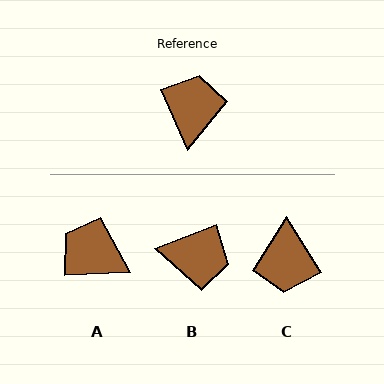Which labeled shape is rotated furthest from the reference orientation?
C, about 173 degrees away.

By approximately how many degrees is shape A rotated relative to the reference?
Approximately 68 degrees counter-clockwise.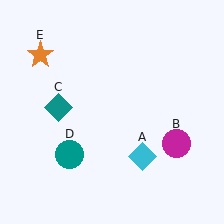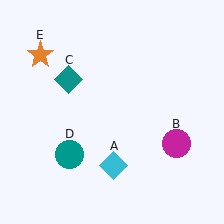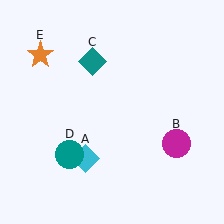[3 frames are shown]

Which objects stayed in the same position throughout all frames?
Magenta circle (object B) and teal circle (object D) and orange star (object E) remained stationary.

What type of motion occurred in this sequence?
The cyan diamond (object A), teal diamond (object C) rotated clockwise around the center of the scene.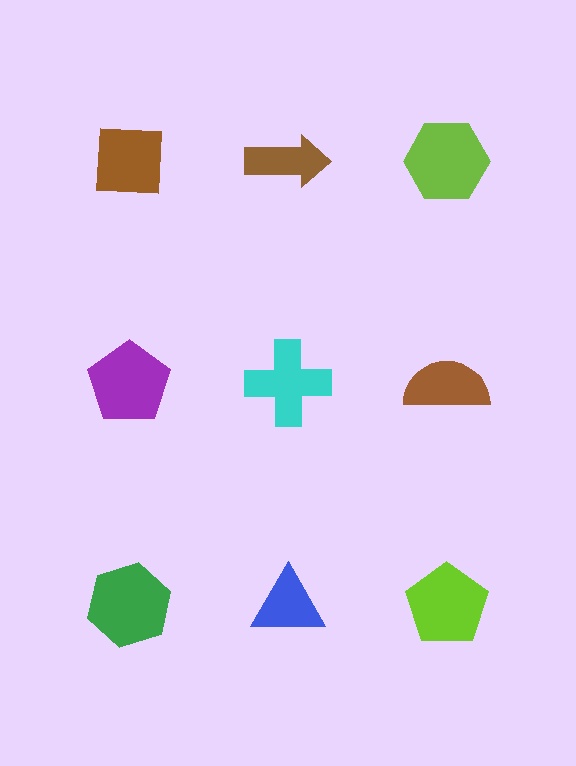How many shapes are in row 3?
3 shapes.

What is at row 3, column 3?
A lime pentagon.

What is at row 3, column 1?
A green hexagon.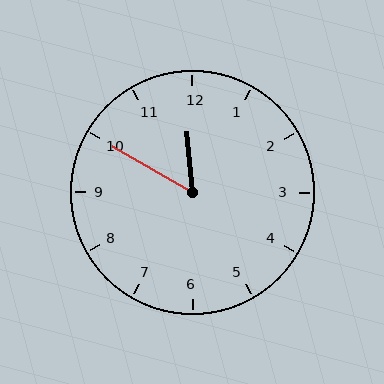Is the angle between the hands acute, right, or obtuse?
It is acute.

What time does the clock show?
11:50.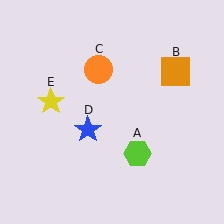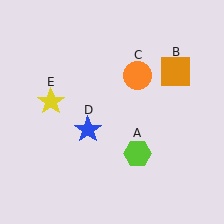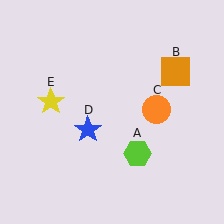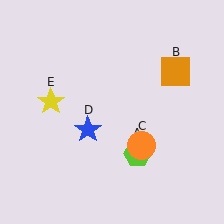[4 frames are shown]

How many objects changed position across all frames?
1 object changed position: orange circle (object C).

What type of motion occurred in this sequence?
The orange circle (object C) rotated clockwise around the center of the scene.